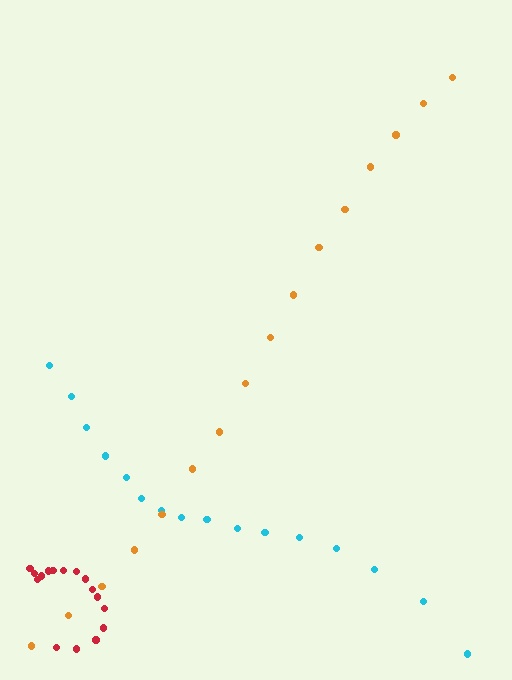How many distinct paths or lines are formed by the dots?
There are 3 distinct paths.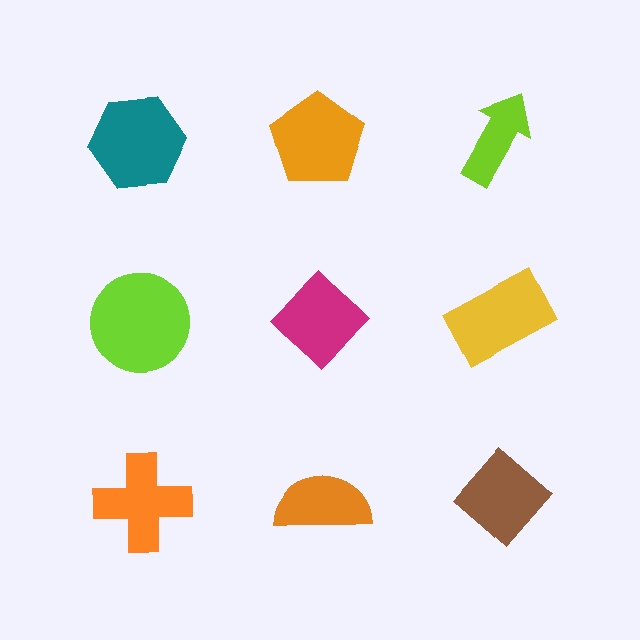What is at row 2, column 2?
A magenta diamond.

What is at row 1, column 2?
An orange pentagon.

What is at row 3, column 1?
An orange cross.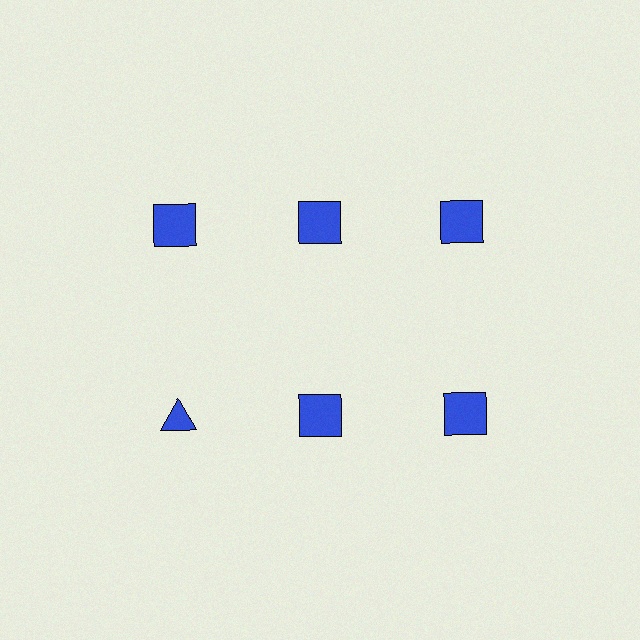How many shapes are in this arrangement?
There are 6 shapes arranged in a grid pattern.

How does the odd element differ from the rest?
It has a different shape: triangle instead of square.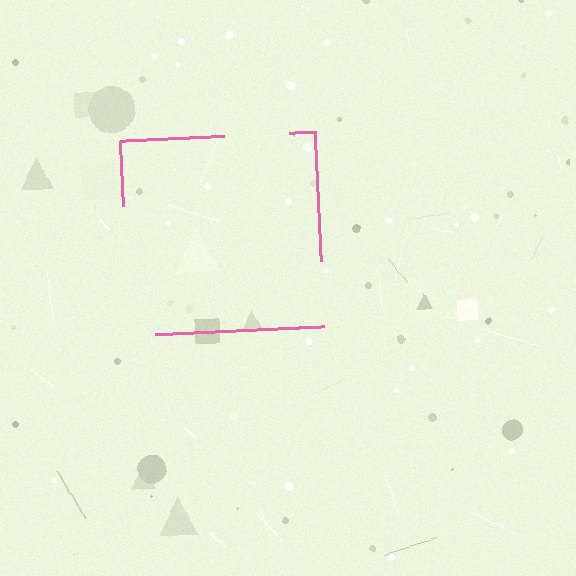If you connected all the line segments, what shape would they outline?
They would outline a square.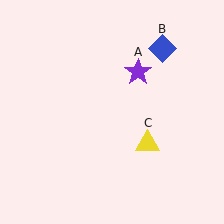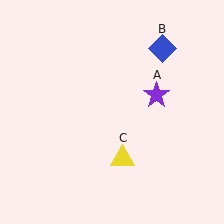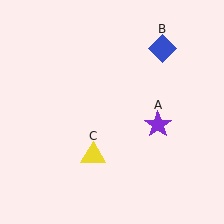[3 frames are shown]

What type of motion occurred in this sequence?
The purple star (object A), yellow triangle (object C) rotated clockwise around the center of the scene.